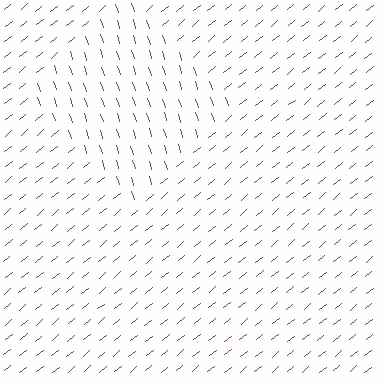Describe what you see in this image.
The image is filled with small purple line segments. A diamond region in the image has lines oriented differently from the surrounding lines, creating a visible texture boundary.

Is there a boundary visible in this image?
Yes, there is a texture boundary formed by a change in line orientation.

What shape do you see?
I see a diamond.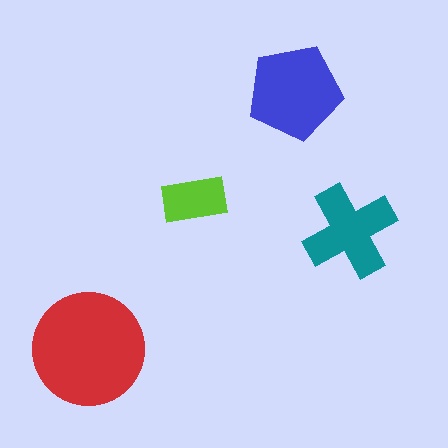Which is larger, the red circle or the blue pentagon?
The red circle.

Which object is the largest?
The red circle.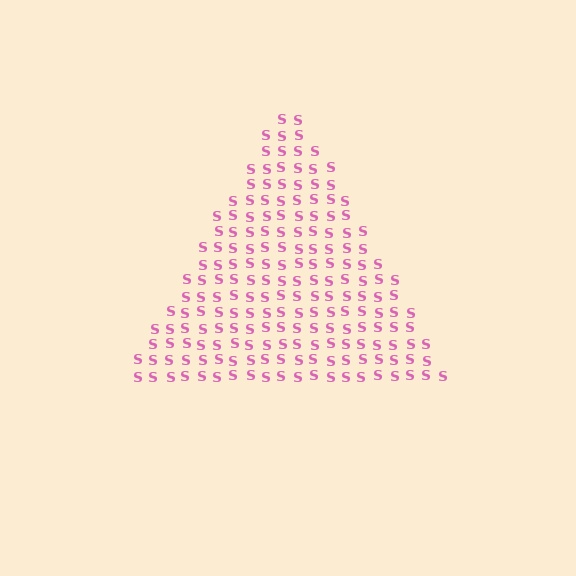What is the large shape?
The large shape is a triangle.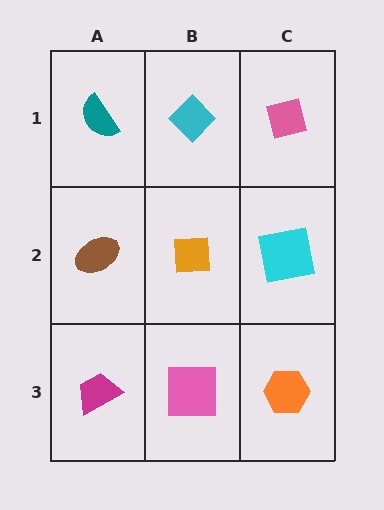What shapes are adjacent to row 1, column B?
An orange square (row 2, column B), a teal semicircle (row 1, column A), a pink square (row 1, column C).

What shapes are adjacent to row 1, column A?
A brown ellipse (row 2, column A), a cyan diamond (row 1, column B).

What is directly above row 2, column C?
A pink square.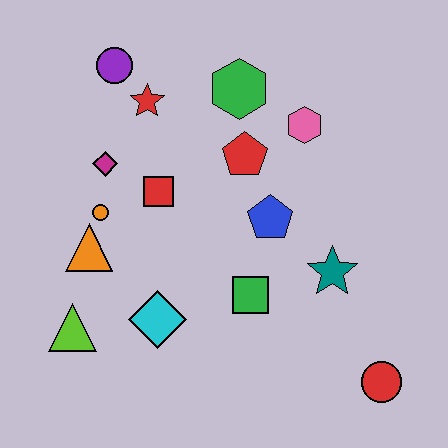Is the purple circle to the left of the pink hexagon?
Yes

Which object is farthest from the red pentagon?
The red circle is farthest from the red pentagon.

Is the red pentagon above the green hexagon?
No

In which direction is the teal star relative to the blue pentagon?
The teal star is to the right of the blue pentagon.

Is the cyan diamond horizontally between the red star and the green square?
Yes